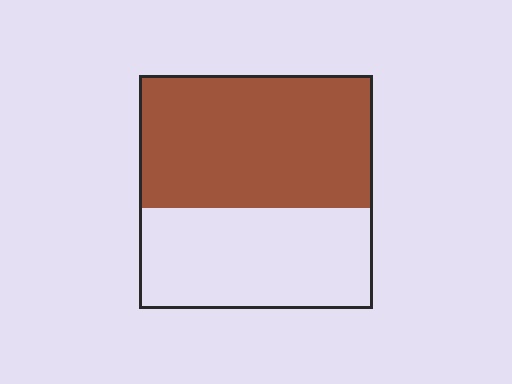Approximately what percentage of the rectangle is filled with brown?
Approximately 55%.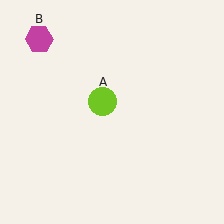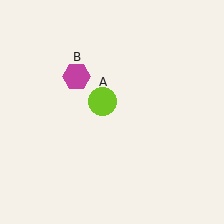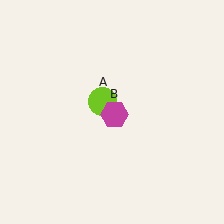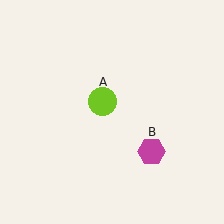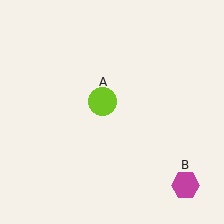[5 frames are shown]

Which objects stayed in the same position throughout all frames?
Lime circle (object A) remained stationary.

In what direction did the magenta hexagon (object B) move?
The magenta hexagon (object B) moved down and to the right.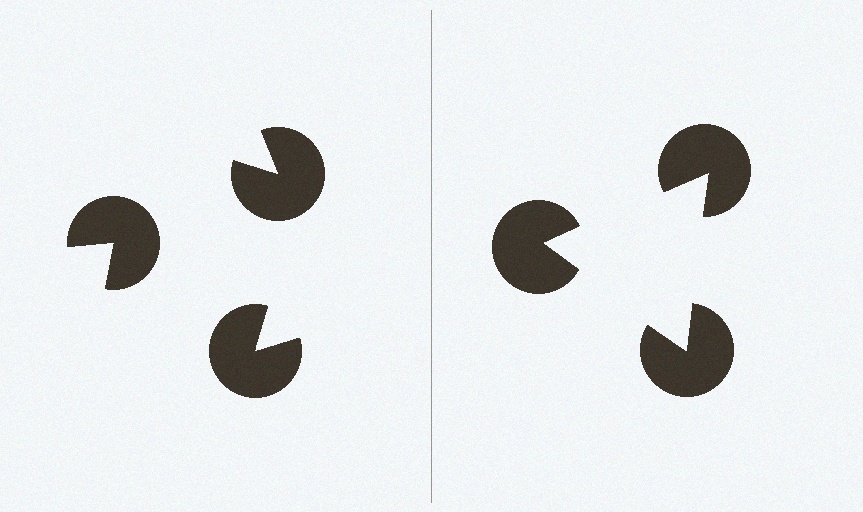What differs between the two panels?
The pac-man discs are positioned identically on both sides; only the wedge orientations differ. On the right they align to a triangle; on the left they are misaligned.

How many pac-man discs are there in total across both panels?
6 — 3 on each side.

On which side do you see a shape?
An illusory triangle appears on the right side. On the left side the wedge cuts are rotated, so no coherent shape forms.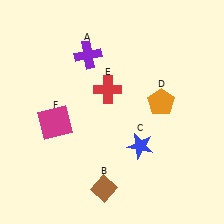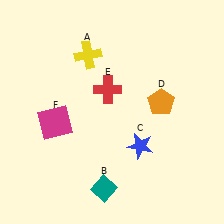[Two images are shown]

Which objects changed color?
A changed from purple to yellow. B changed from brown to teal.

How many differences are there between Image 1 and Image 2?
There are 2 differences between the two images.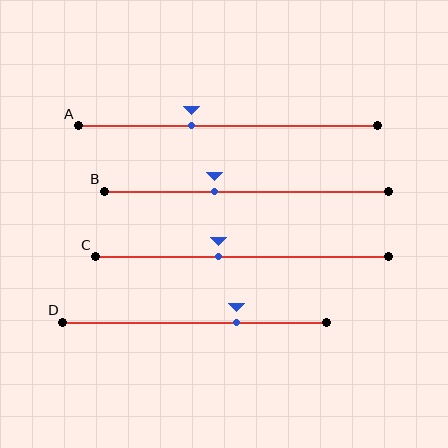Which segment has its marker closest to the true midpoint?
Segment C has its marker closest to the true midpoint.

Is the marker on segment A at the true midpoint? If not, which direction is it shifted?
No, the marker on segment A is shifted to the left by about 12% of the segment length.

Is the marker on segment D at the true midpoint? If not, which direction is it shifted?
No, the marker on segment D is shifted to the right by about 16% of the segment length.